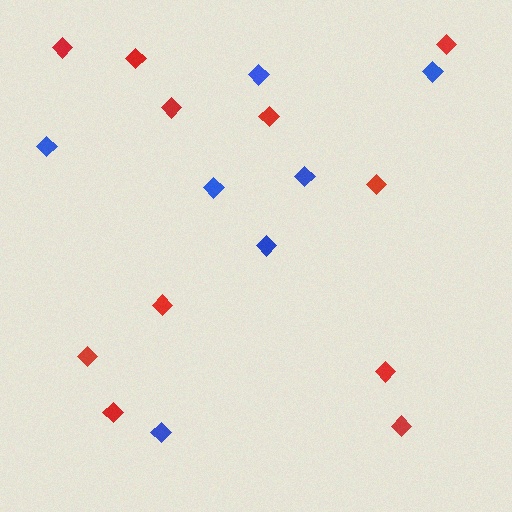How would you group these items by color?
There are 2 groups: one group of red diamonds (11) and one group of blue diamonds (7).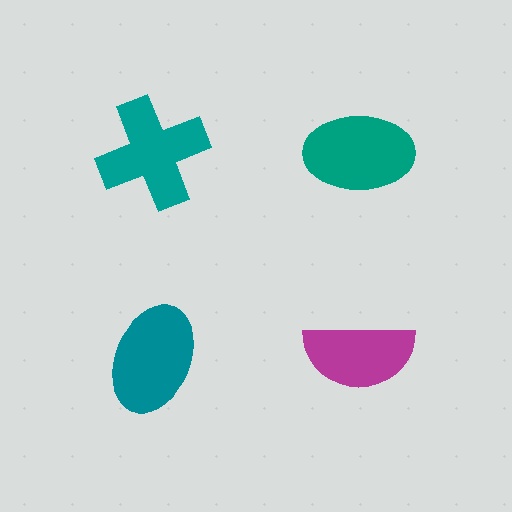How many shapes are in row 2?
2 shapes.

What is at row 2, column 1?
A teal ellipse.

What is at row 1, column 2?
A teal ellipse.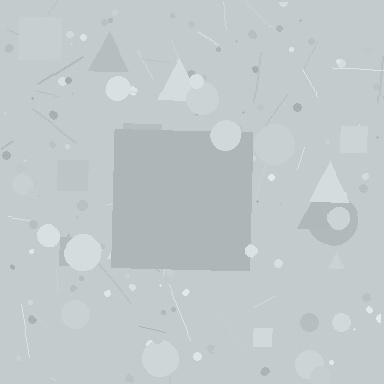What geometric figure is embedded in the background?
A square is embedded in the background.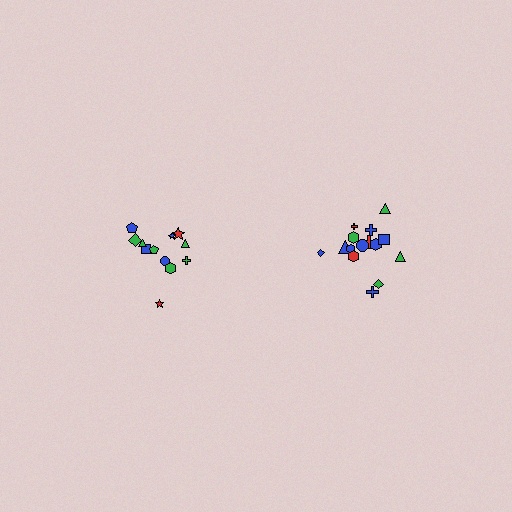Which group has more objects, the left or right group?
The right group.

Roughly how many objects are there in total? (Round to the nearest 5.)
Roughly 25 objects in total.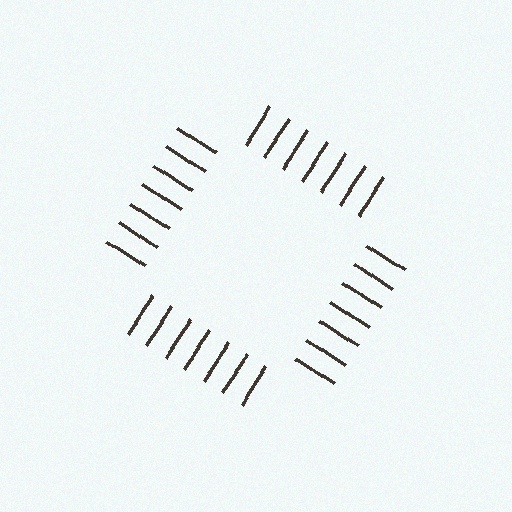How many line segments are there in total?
28 — 7 along each of the 4 edges.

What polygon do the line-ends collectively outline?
An illusory square — the line segments terminate on its edges but no continuous stroke is drawn.